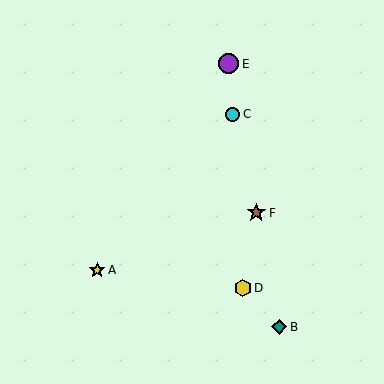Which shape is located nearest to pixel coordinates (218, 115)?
The cyan circle (labeled C) at (233, 114) is nearest to that location.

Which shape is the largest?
The purple circle (labeled E) is the largest.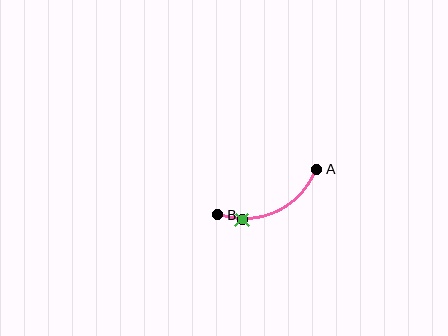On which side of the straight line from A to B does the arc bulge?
The arc bulges below the straight line connecting A and B.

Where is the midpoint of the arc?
The arc midpoint is the point on the curve farthest from the straight line joining A and B. It sits below that line.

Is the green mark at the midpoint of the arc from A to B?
No. The green mark lies on the arc but is closer to endpoint B. The arc midpoint would be at the point on the curve equidistant along the arc from both A and B.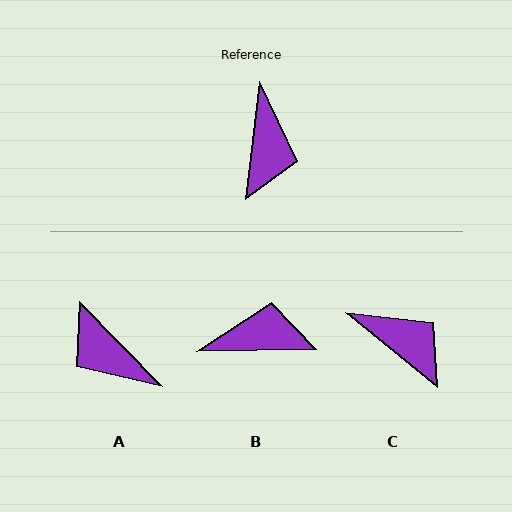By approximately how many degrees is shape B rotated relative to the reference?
Approximately 98 degrees counter-clockwise.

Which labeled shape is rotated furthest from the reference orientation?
A, about 129 degrees away.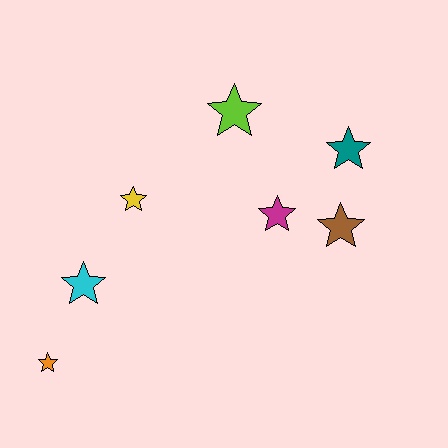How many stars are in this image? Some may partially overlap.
There are 7 stars.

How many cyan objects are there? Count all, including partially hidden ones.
There is 1 cyan object.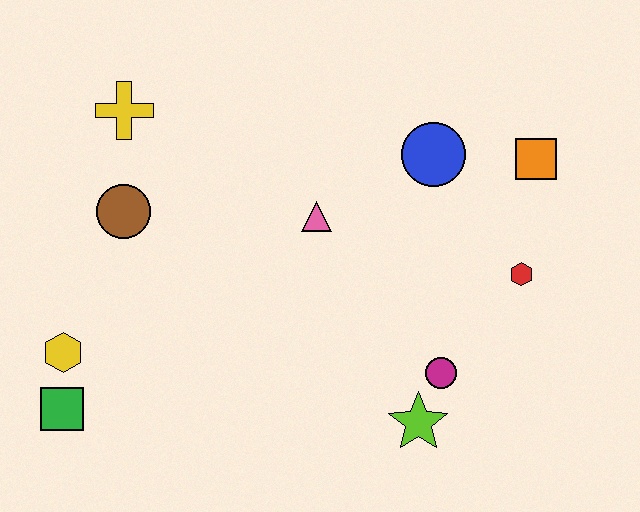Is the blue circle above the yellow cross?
No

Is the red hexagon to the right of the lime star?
Yes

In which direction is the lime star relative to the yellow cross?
The lime star is below the yellow cross.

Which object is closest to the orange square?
The blue circle is closest to the orange square.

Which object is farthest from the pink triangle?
The green square is farthest from the pink triangle.